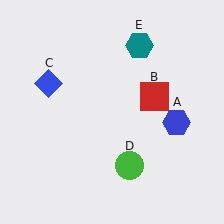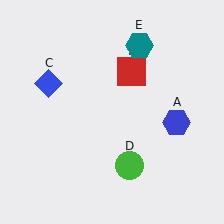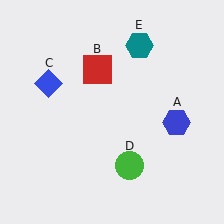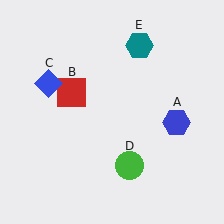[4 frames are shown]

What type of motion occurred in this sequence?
The red square (object B) rotated counterclockwise around the center of the scene.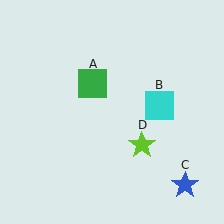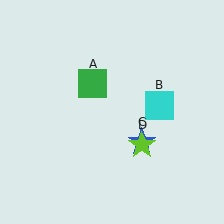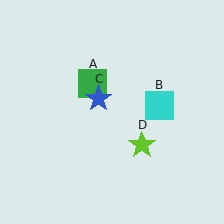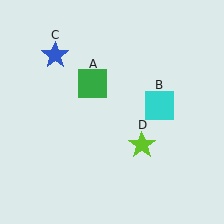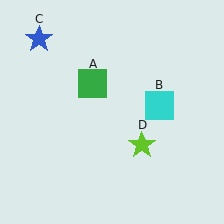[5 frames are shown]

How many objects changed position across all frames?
1 object changed position: blue star (object C).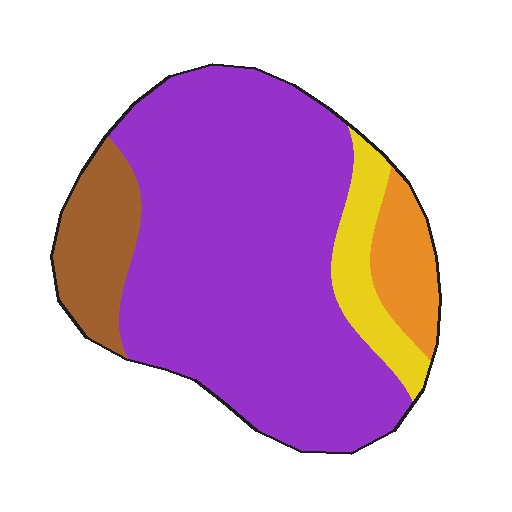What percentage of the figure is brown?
Brown covers 12% of the figure.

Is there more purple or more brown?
Purple.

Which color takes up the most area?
Purple, at roughly 70%.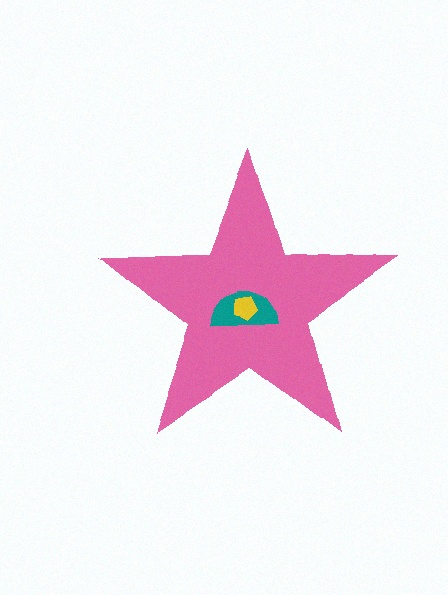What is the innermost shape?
The yellow pentagon.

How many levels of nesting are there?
3.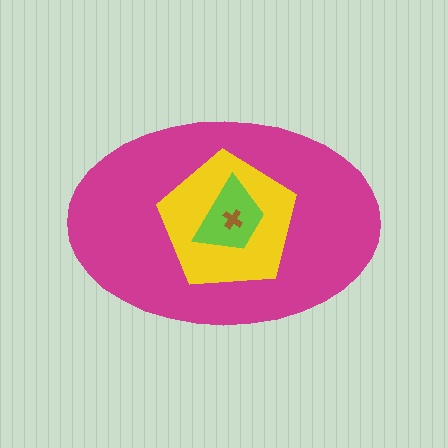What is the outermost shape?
The magenta ellipse.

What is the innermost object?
The brown cross.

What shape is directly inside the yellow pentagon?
The lime trapezoid.